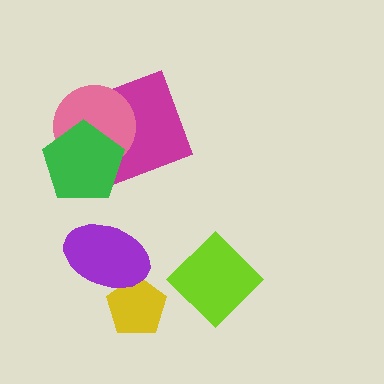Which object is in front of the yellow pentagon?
The purple ellipse is in front of the yellow pentagon.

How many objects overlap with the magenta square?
2 objects overlap with the magenta square.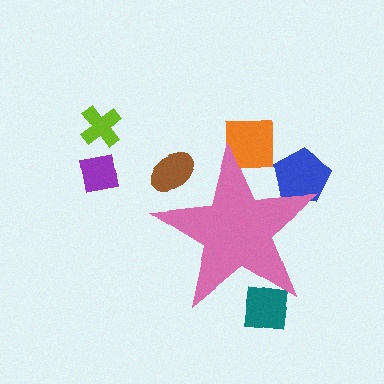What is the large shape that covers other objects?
A pink star.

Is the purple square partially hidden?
No, the purple square is fully visible.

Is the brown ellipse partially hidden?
Yes, the brown ellipse is partially hidden behind the pink star.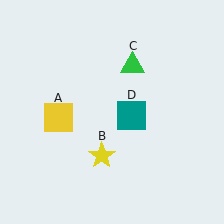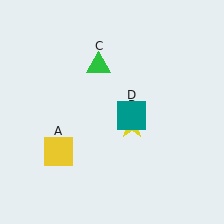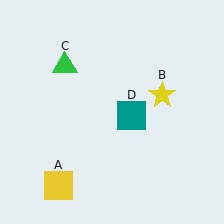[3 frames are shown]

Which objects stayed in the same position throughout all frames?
Teal square (object D) remained stationary.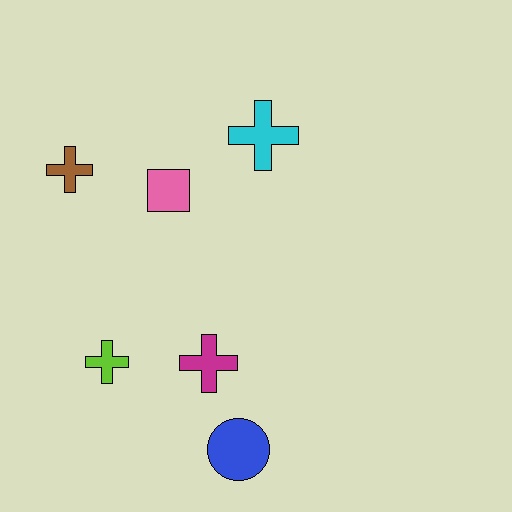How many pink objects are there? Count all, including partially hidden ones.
There is 1 pink object.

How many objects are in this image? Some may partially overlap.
There are 6 objects.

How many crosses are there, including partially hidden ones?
There are 4 crosses.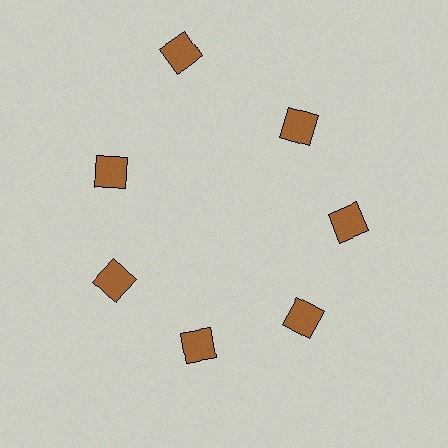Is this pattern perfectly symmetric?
No. The 7 brown diamonds are arranged in a ring, but one element near the 12 o'clock position is pushed outward from the center, breaking the 7-fold rotational symmetry.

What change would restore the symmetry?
The symmetry would be restored by moving it inward, back onto the ring so that all 7 diamonds sit at equal angles and equal distance from the center.